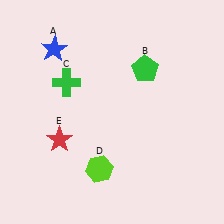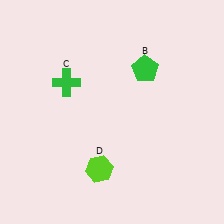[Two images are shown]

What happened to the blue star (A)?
The blue star (A) was removed in Image 2. It was in the top-left area of Image 1.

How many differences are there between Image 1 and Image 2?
There are 2 differences between the two images.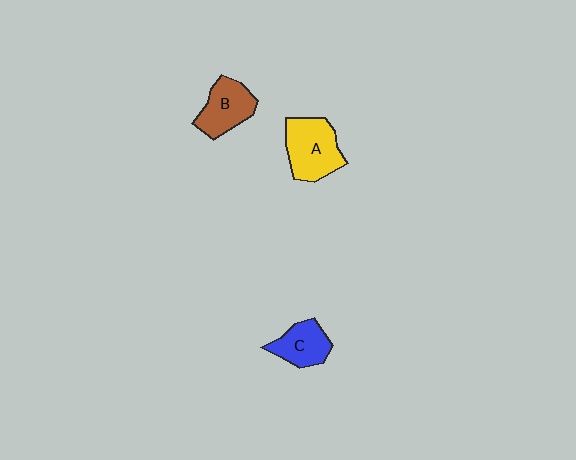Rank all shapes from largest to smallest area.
From largest to smallest: A (yellow), B (brown), C (blue).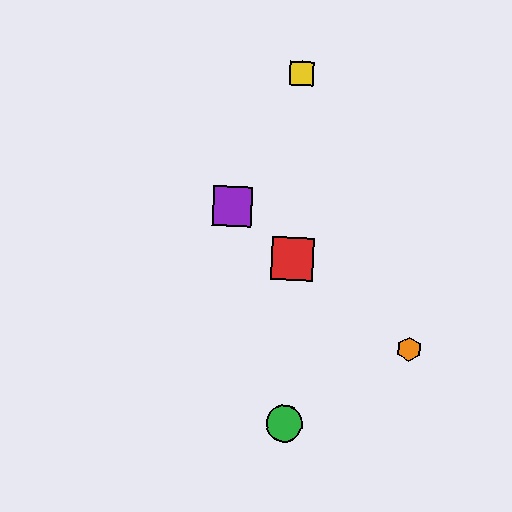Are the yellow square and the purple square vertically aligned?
No, the yellow square is at x≈302 and the purple square is at x≈233.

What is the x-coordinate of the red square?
The red square is at x≈292.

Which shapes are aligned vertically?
The red square, the blue hexagon, the green circle, the yellow square are aligned vertically.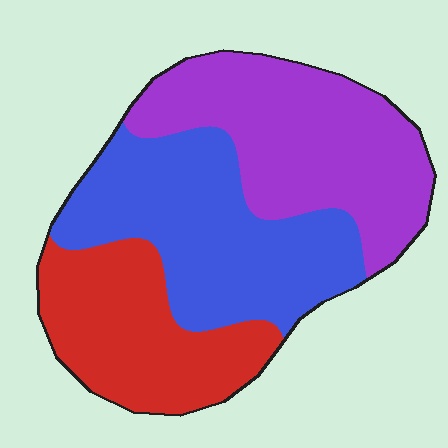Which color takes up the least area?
Red, at roughly 25%.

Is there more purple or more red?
Purple.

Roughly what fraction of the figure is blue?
Blue takes up about three eighths (3/8) of the figure.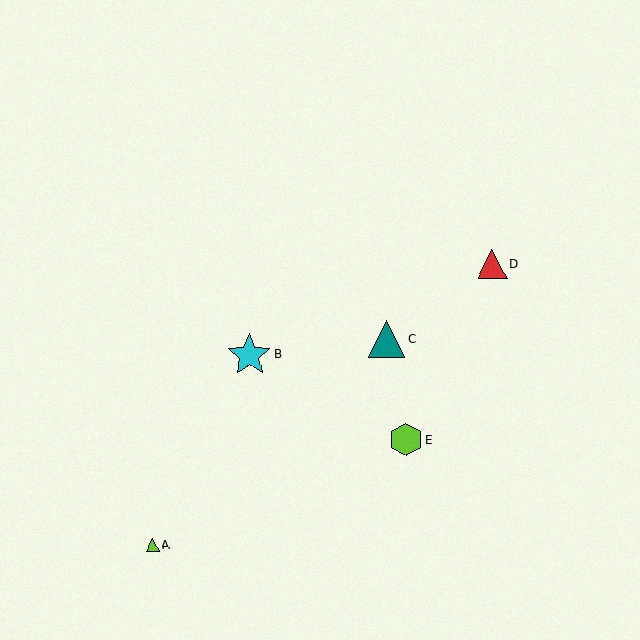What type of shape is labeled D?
Shape D is a red triangle.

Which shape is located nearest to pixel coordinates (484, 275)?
The red triangle (labeled D) at (492, 264) is nearest to that location.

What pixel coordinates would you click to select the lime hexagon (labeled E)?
Click at (406, 440) to select the lime hexagon E.